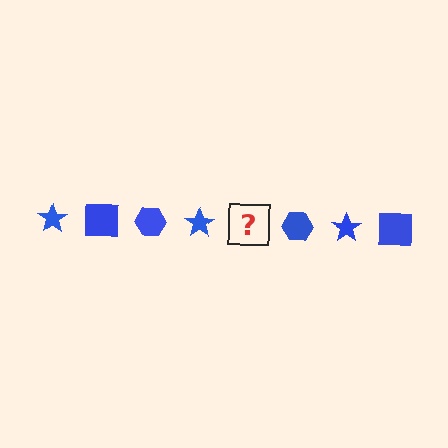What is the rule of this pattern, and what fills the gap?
The rule is that the pattern cycles through star, square, hexagon shapes in blue. The gap should be filled with a blue square.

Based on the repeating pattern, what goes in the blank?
The blank should be a blue square.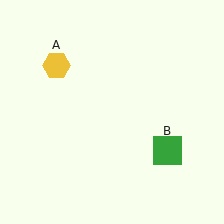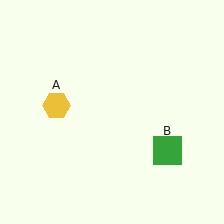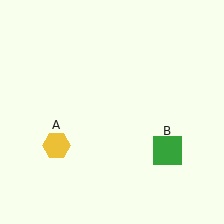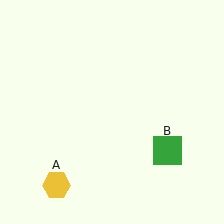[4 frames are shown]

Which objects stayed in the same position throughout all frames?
Green square (object B) remained stationary.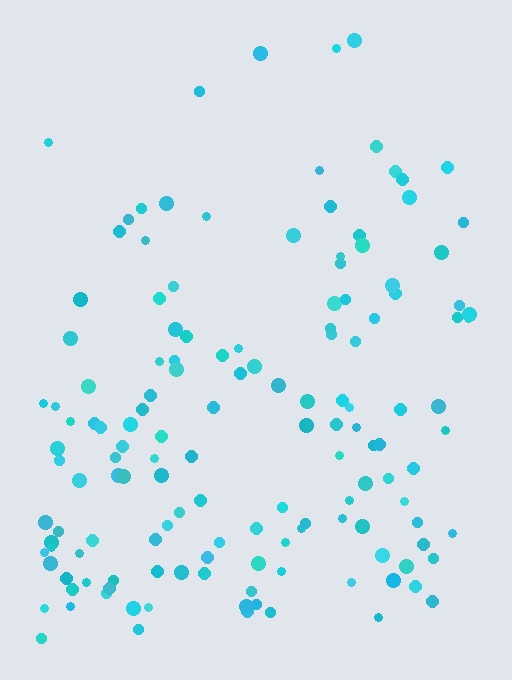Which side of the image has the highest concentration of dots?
The bottom.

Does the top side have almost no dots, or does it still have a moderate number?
Still a moderate number, just noticeably fewer than the bottom.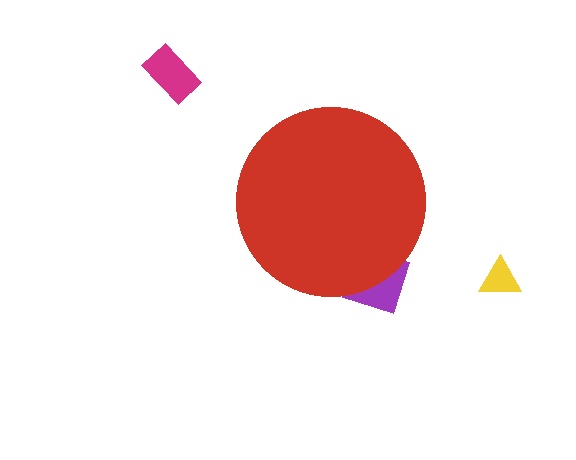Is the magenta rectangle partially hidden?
No, the magenta rectangle is fully visible.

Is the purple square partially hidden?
Yes, the purple square is partially hidden behind the red circle.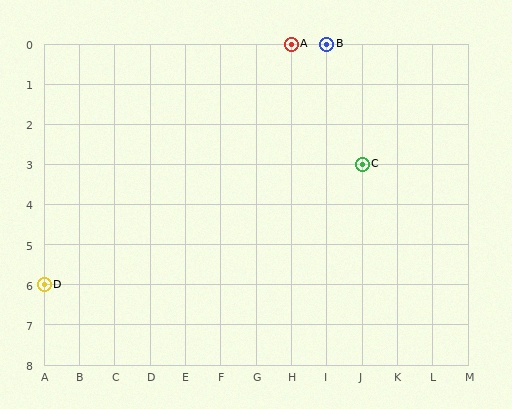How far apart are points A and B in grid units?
Points A and B are 1 column apart.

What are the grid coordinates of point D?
Point D is at grid coordinates (A, 6).